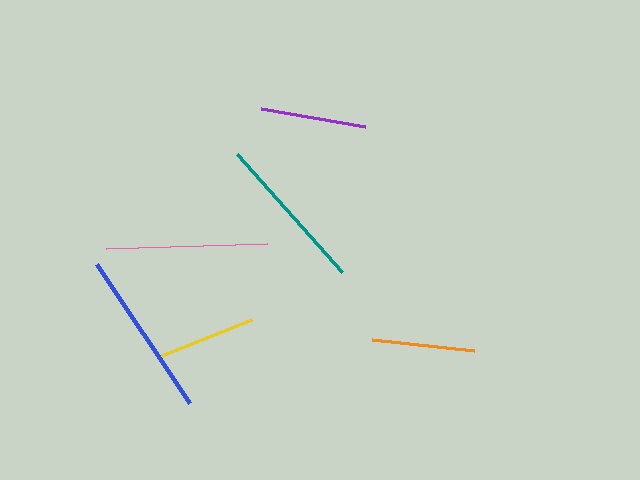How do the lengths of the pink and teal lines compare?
The pink and teal lines are approximately the same length.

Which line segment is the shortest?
The yellow line is the shortest at approximately 97 pixels.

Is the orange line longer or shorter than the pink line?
The pink line is longer than the orange line.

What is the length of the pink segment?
The pink segment is approximately 161 pixels long.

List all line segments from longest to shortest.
From longest to shortest: blue, pink, teal, purple, orange, yellow.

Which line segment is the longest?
The blue line is the longest at approximately 168 pixels.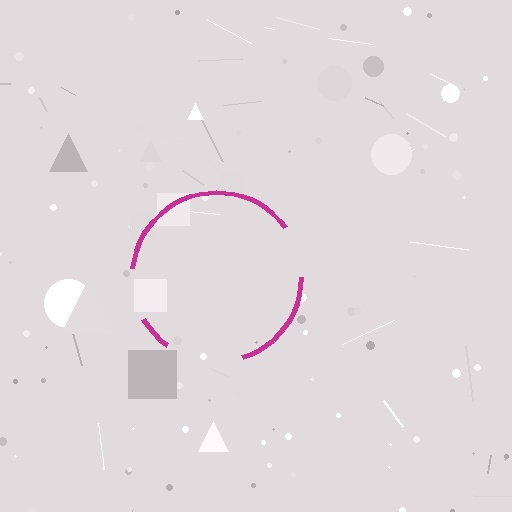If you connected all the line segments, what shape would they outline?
They would outline a circle.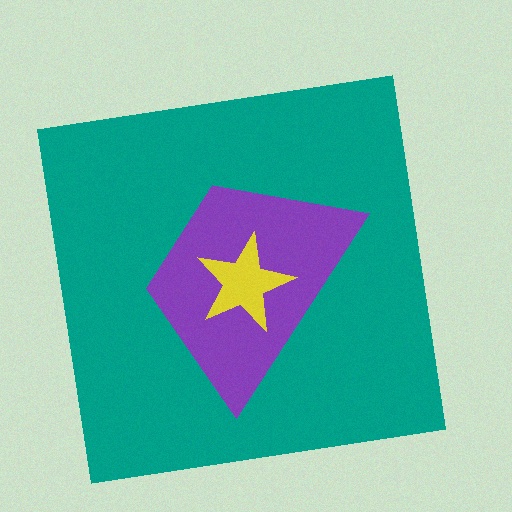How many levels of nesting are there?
3.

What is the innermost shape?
The yellow star.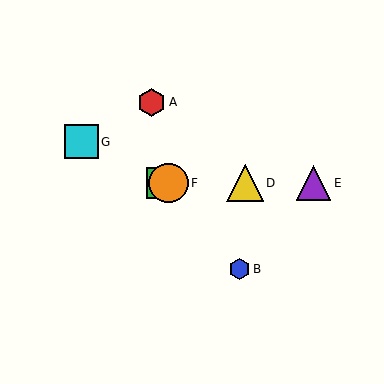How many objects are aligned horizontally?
4 objects (C, D, E, F) are aligned horizontally.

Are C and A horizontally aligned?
No, C is at y≈183 and A is at y≈102.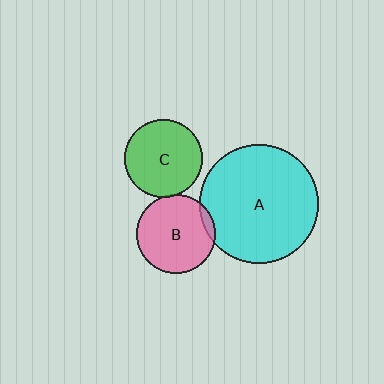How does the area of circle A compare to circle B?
Approximately 2.2 times.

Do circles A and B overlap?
Yes.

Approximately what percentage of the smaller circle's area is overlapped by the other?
Approximately 5%.